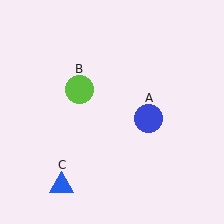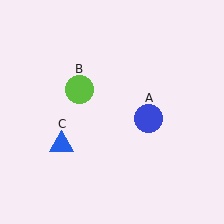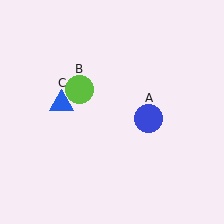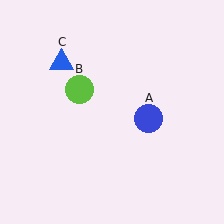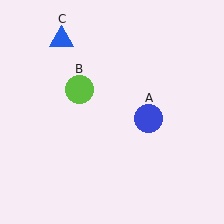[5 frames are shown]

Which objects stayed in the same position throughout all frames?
Blue circle (object A) and lime circle (object B) remained stationary.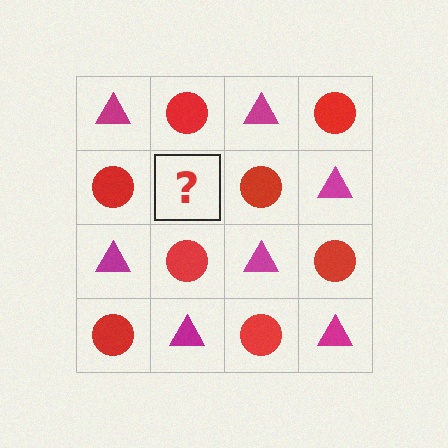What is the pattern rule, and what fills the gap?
The rule is that it alternates magenta triangle and red circle in a checkerboard pattern. The gap should be filled with a magenta triangle.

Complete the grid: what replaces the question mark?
The question mark should be replaced with a magenta triangle.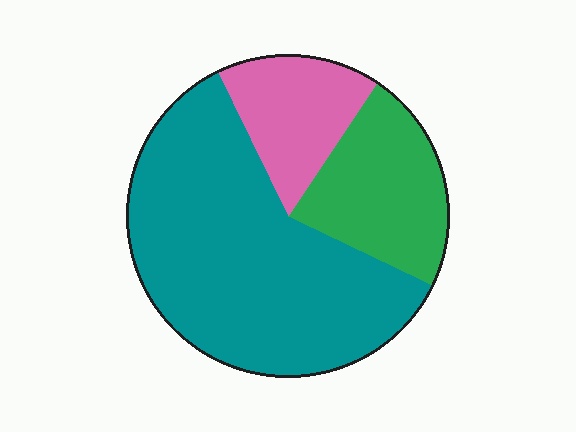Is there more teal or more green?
Teal.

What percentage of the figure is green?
Green takes up about one quarter (1/4) of the figure.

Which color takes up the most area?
Teal, at roughly 60%.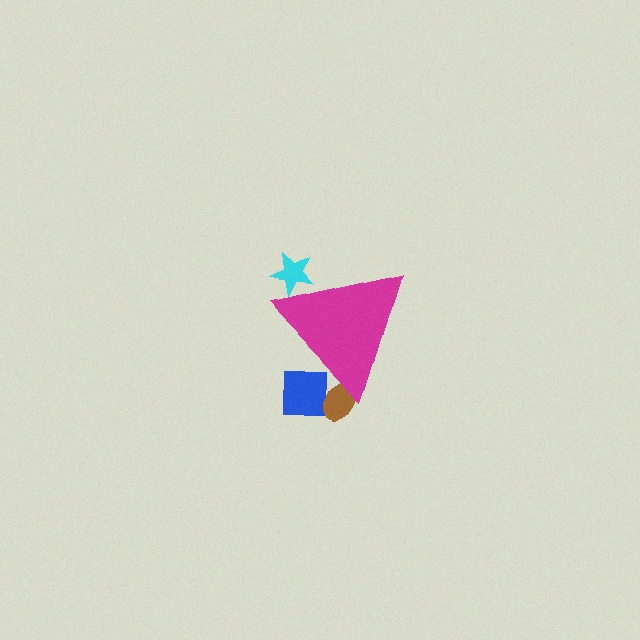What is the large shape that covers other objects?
A magenta triangle.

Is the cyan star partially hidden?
Yes, the cyan star is partially hidden behind the magenta triangle.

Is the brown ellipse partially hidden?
Yes, the brown ellipse is partially hidden behind the magenta triangle.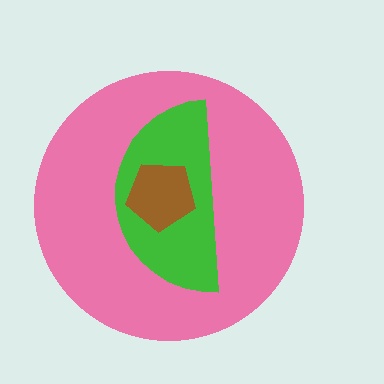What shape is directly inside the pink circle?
The green semicircle.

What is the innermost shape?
The brown pentagon.